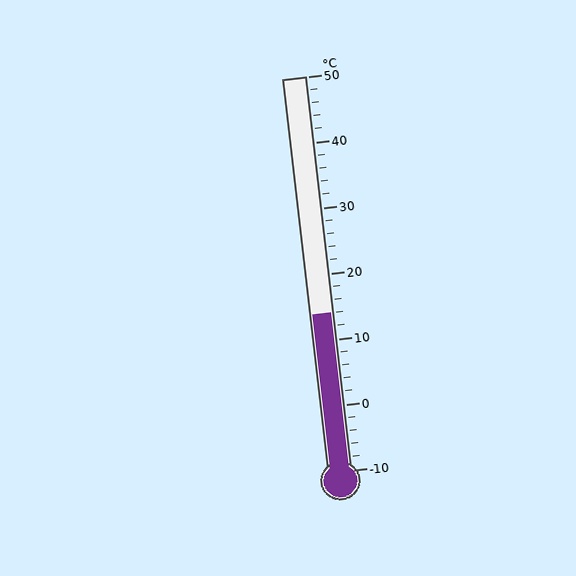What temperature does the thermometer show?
The thermometer shows approximately 14°C.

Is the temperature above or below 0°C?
The temperature is above 0°C.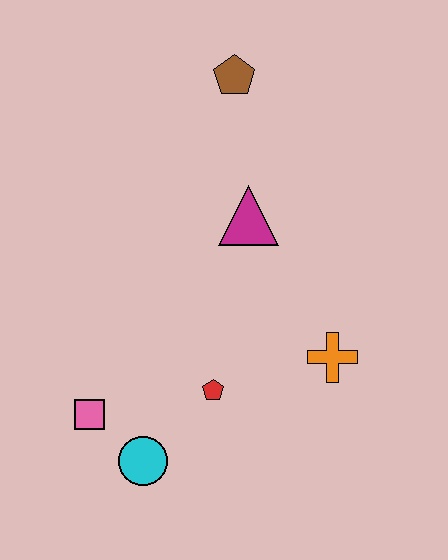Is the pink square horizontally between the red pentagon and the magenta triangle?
No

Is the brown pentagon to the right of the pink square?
Yes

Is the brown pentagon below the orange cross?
No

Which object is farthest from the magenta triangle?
The cyan circle is farthest from the magenta triangle.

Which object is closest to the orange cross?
The red pentagon is closest to the orange cross.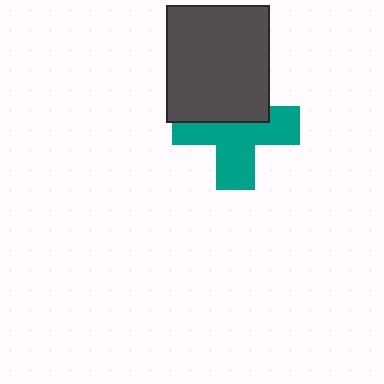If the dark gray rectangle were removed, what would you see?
You would see the complete teal cross.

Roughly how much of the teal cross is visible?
About half of it is visible (roughly 59%).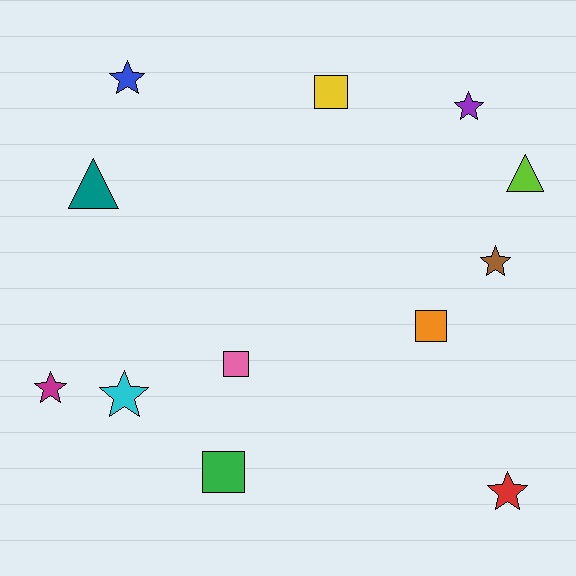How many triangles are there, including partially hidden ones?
There are 2 triangles.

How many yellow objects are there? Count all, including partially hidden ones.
There is 1 yellow object.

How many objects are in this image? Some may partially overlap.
There are 12 objects.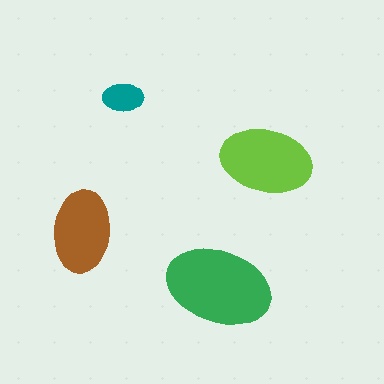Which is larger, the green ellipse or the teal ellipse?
The green one.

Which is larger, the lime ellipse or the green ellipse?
The green one.